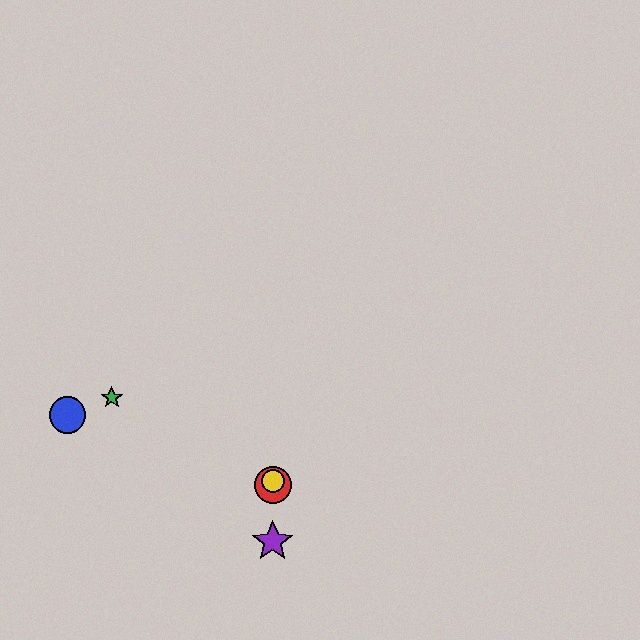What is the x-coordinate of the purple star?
The purple star is at x≈273.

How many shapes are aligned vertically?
3 shapes (the red circle, the yellow circle, the purple star) are aligned vertically.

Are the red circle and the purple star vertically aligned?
Yes, both are at x≈273.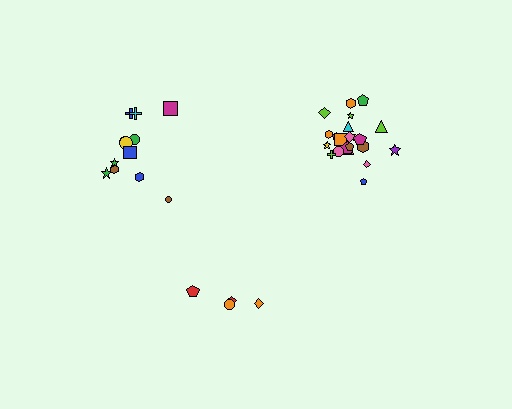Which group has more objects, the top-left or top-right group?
The top-right group.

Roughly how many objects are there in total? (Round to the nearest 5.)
Roughly 40 objects in total.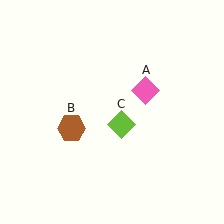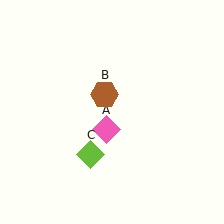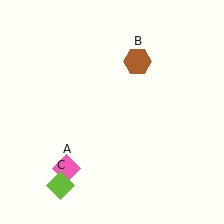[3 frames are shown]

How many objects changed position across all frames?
3 objects changed position: pink diamond (object A), brown hexagon (object B), lime diamond (object C).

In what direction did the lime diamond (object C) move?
The lime diamond (object C) moved down and to the left.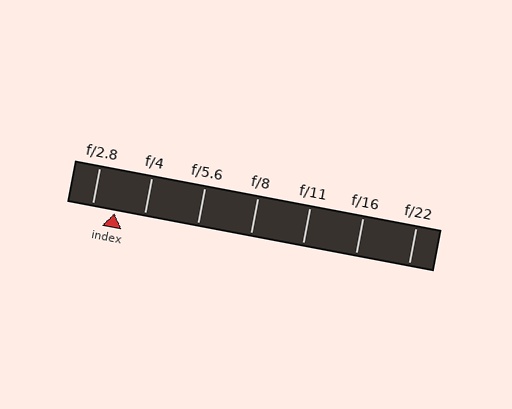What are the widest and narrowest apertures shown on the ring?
The widest aperture shown is f/2.8 and the narrowest is f/22.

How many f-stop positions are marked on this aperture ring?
There are 7 f-stop positions marked.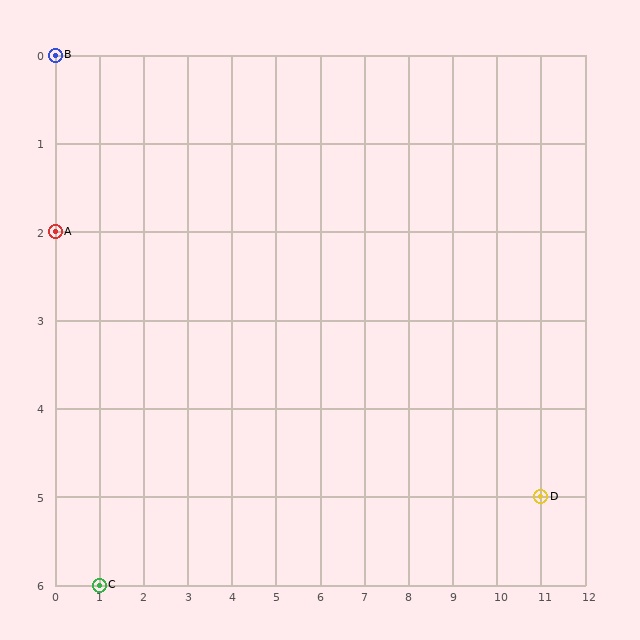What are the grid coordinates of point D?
Point D is at grid coordinates (11, 5).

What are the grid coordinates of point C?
Point C is at grid coordinates (1, 6).